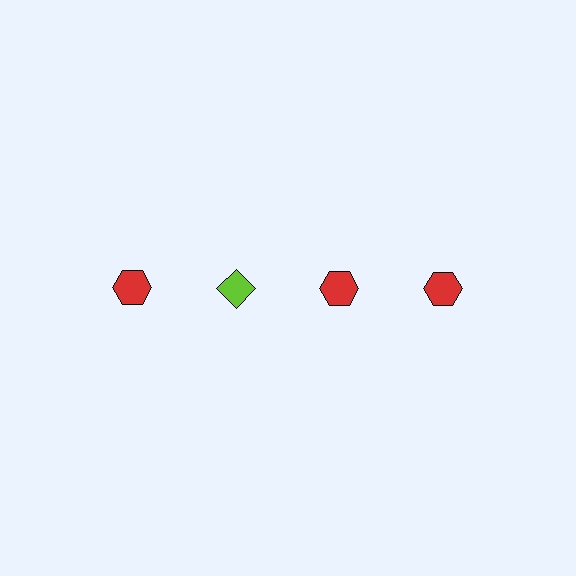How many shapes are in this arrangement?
There are 4 shapes arranged in a grid pattern.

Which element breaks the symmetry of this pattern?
The lime diamond in the top row, second from left column breaks the symmetry. All other shapes are red hexagons.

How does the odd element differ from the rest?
It differs in both color (lime instead of red) and shape (diamond instead of hexagon).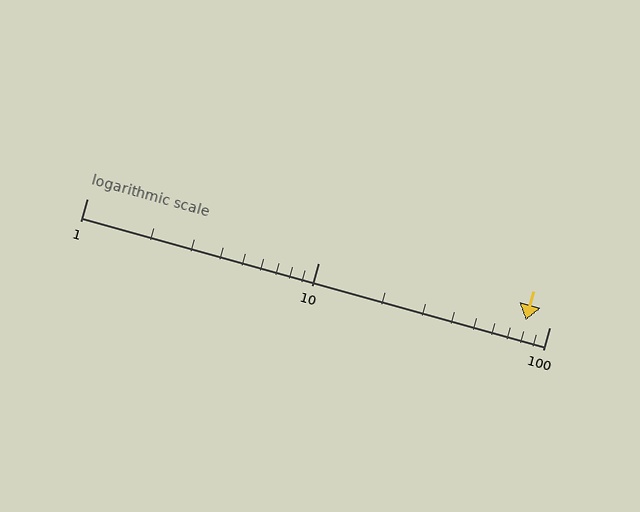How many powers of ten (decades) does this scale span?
The scale spans 2 decades, from 1 to 100.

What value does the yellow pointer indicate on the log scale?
The pointer indicates approximately 79.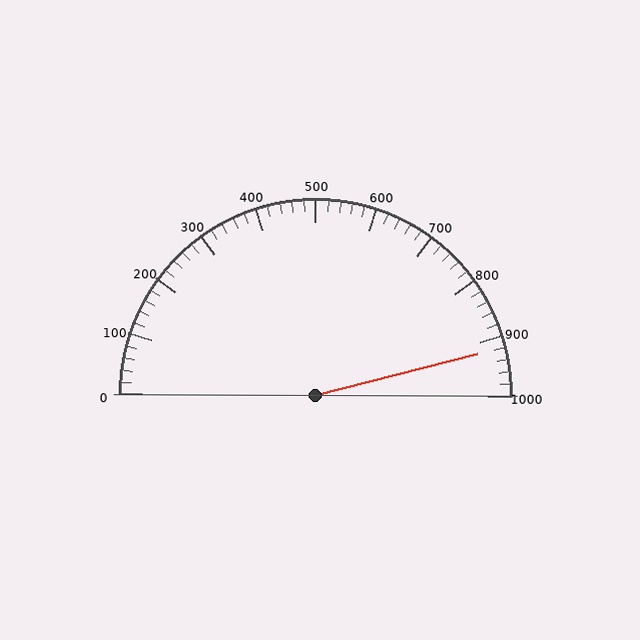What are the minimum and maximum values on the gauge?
The gauge ranges from 0 to 1000.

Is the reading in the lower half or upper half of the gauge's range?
The reading is in the upper half of the range (0 to 1000).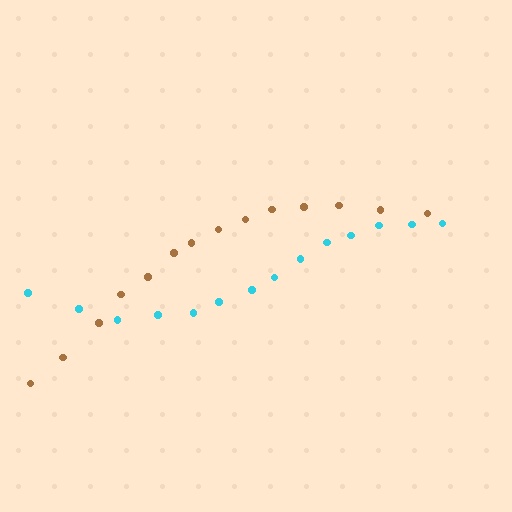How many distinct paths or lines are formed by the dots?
There are 2 distinct paths.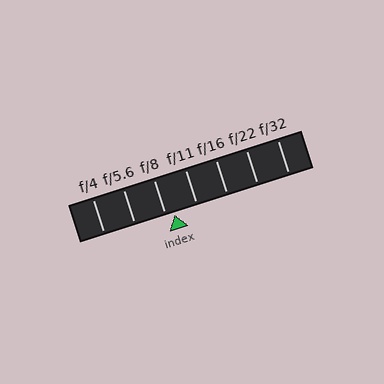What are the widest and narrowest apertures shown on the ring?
The widest aperture shown is f/4 and the narrowest is f/32.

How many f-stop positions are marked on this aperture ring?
There are 7 f-stop positions marked.